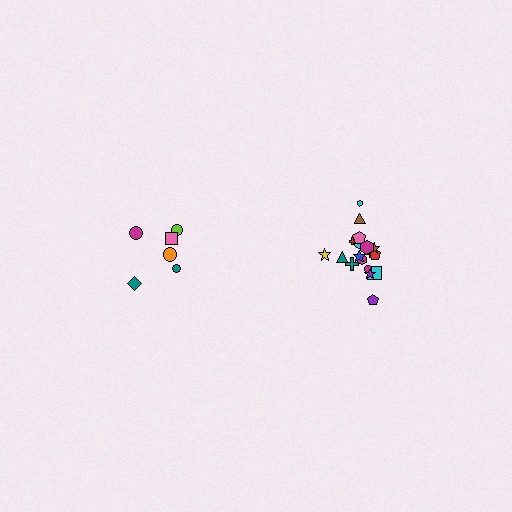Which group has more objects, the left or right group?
The right group.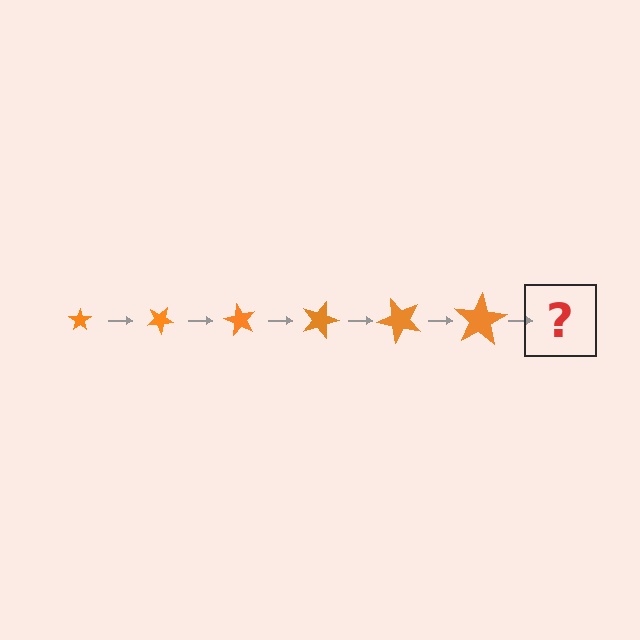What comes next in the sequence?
The next element should be a star, larger than the previous one and rotated 180 degrees from the start.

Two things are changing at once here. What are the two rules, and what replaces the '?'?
The two rules are that the star grows larger each step and it rotates 30 degrees each step. The '?' should be a star, larger than the previous one and rotated 180 degrees from the start.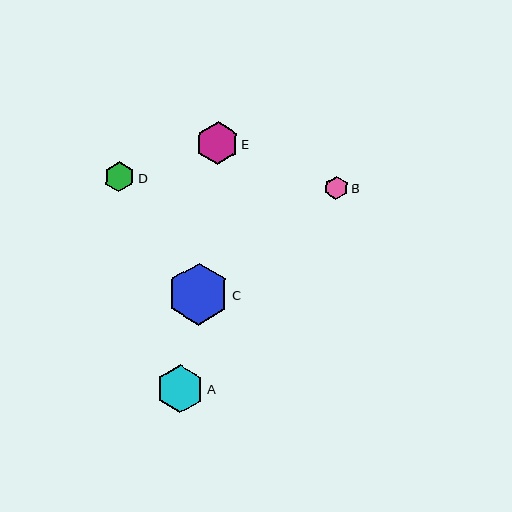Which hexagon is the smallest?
Hexagon B is the smallest with a size of approximately 23 pixels.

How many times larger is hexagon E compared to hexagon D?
Hexagon E is approximately 1.4 times the size of hexagon D.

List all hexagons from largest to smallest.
From largest to smallest: C, A, E, D, B.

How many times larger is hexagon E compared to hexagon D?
Hexagon E is approximately 1.4 times the size of hexagon D.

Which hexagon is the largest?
Hexagon C is the largest with a size of approximately 62 pixels.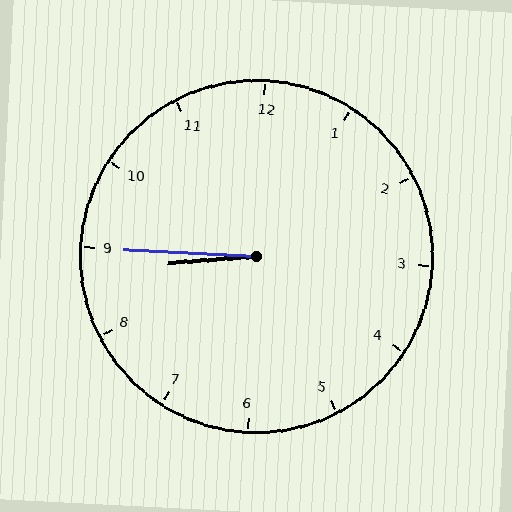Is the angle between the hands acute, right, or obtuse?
It is acute.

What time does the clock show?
8:45.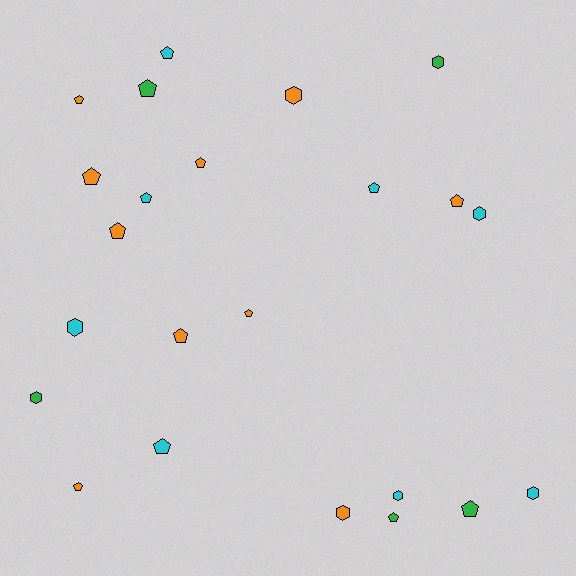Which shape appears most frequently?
Pentagon, with 15 objects.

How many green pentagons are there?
There are 3 green pentagons.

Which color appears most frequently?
Orange, with 10 objects.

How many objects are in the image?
There are 23 objects.